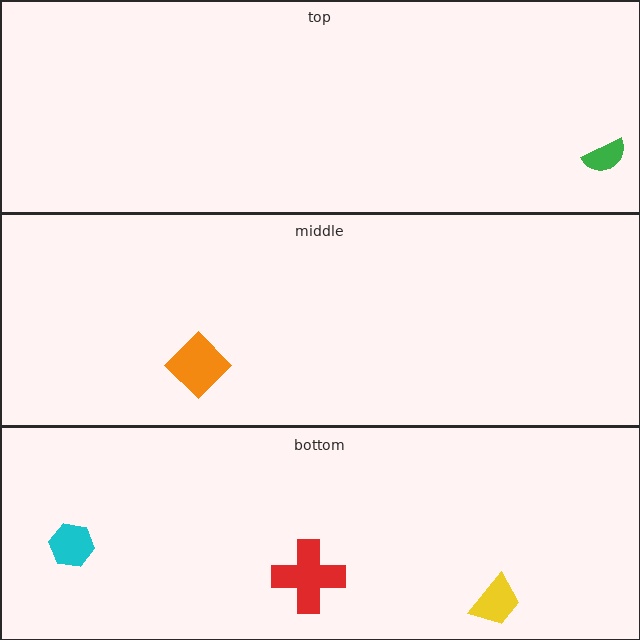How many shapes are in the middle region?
1.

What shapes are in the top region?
The green semicircle.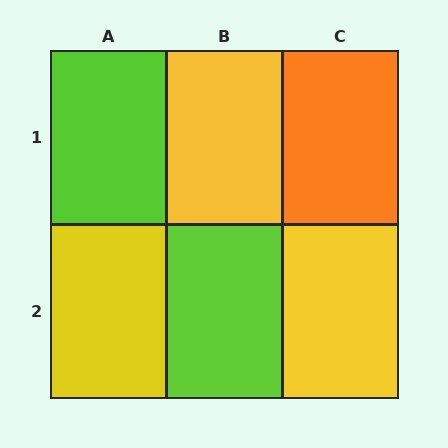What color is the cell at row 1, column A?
Lime.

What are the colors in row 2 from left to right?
Yellow, lime, yellow.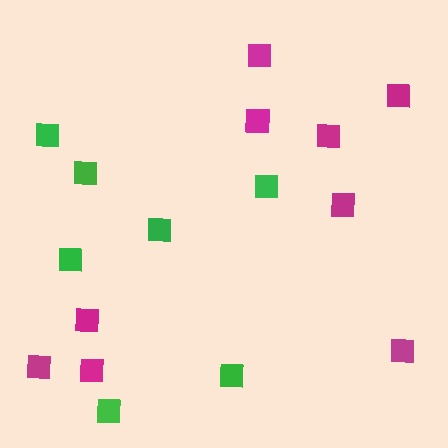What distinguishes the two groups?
There are 2 groups: one group of green squares (7) and one group of magenta squares (9).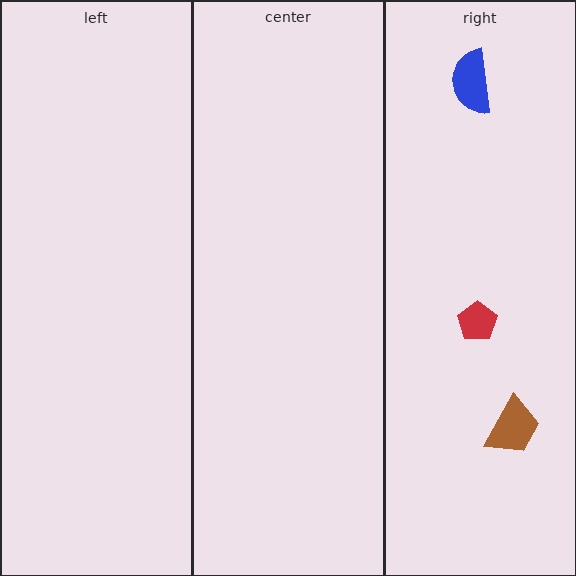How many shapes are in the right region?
3.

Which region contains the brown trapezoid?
The right region.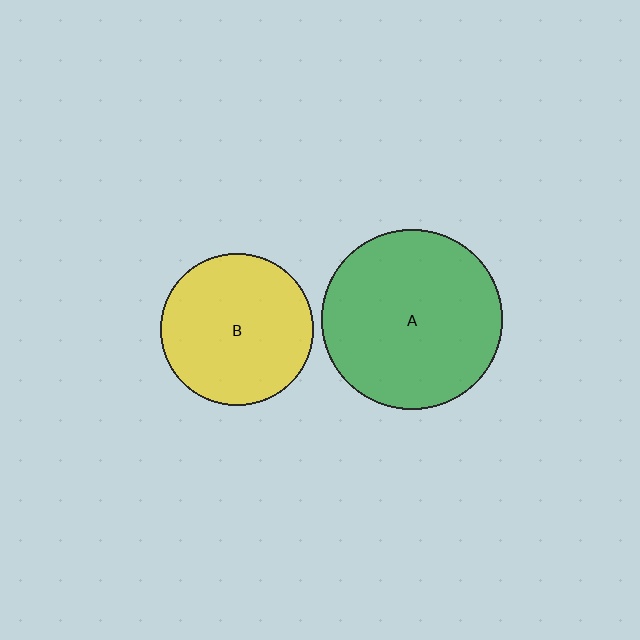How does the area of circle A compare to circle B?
Approximately 1.4 times.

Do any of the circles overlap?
No, none of the circles overlap.